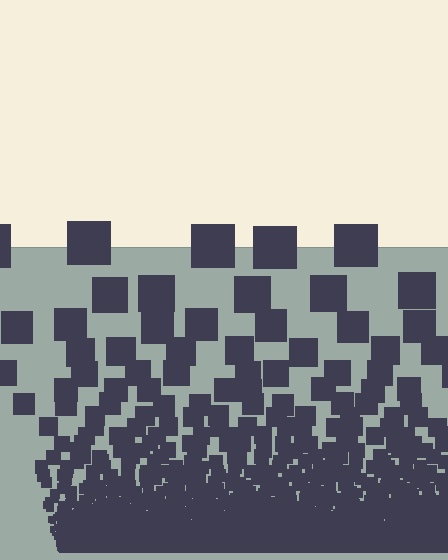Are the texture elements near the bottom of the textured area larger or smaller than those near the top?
Smaller. The gradient is inverted — elements near the bottom are smaller and denser.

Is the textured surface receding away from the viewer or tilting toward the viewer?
The surface appears to tilt toward the viewer. Texture elements get larger and sparser toward the top.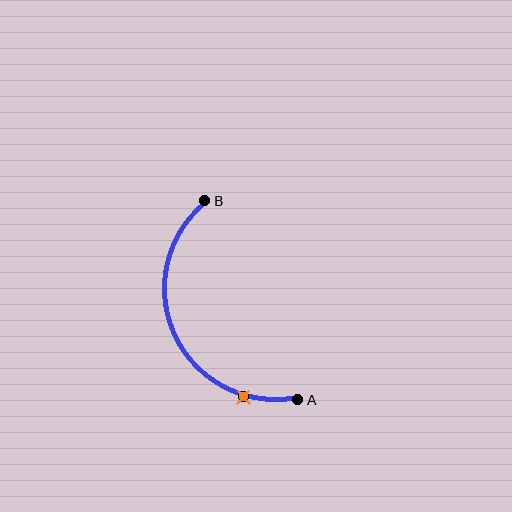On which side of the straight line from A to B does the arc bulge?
The arc bulges to the left of the straight line connecting A and B.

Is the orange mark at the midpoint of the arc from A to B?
No. The orange mark lies on the arc but is closer to endpoint A. The arc midpoint would be at the point on the curve equidistant along the arc from both A and B.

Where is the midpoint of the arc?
The arc midpoint is the point on the curve farthest from the straight line joining A and B. It sits to the left of that line.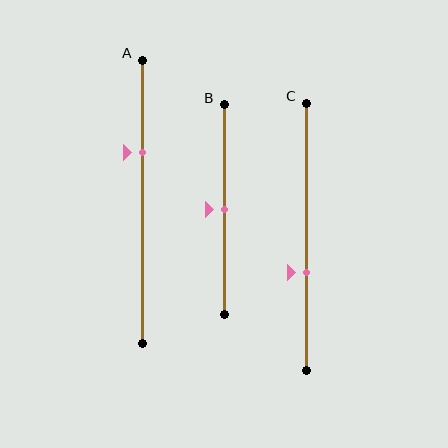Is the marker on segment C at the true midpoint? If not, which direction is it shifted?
No, the marker on segment C is shifted downward by about 13% of the segment length.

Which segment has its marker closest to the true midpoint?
Segment B has its marker closest to the true midpoint.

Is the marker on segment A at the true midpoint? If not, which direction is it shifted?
No, the marker on segment A is shifted upward by about 17% of the segment length.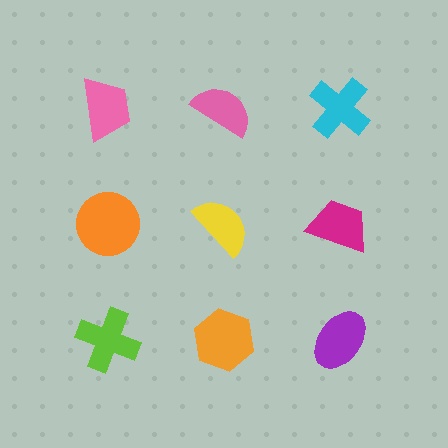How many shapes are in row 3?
3 shapes.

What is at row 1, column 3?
A cyan cross.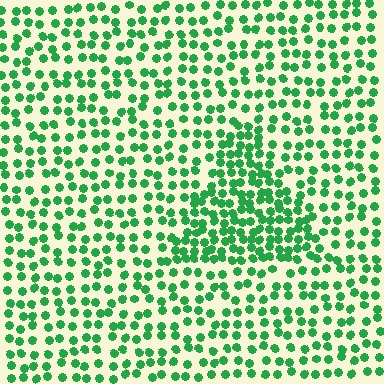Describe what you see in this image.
The image contains small green elements arranged at two different densities. A triangle-shaped region is visible where the elements are more densely packed than the surrounding area.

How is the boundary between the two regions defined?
The boundary is defined by a change in element density (approximately 1.8x ratio). All elements are the same color, size, and shape.